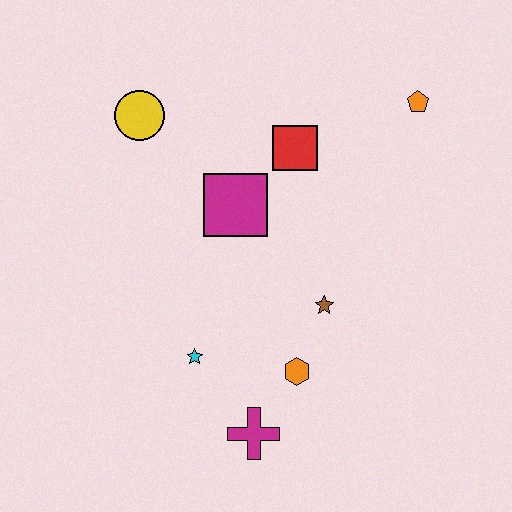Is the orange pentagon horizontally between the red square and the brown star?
No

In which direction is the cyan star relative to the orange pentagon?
The cyan star is below the orange pentagon.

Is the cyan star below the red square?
Yes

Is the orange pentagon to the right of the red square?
Yes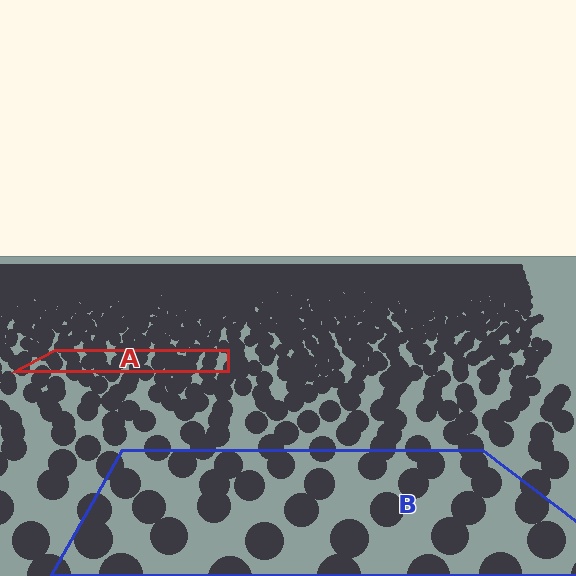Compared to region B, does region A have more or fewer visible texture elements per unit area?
Region A has more texture elements per unit area — they are packed more densely because it is farther away.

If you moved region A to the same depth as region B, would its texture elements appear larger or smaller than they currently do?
They would appear larger. At a closer depth, the same texture elements are projected at a bigger on-screen size.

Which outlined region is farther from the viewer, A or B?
Region A is farther from the viewer — the texture elements inside it appear smaller and more densely packed.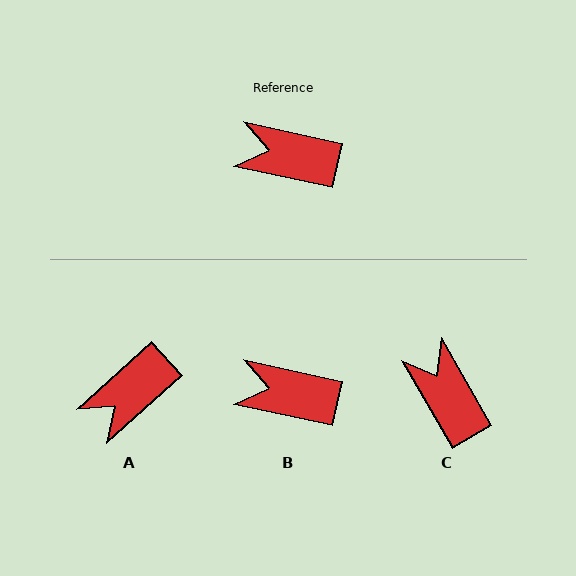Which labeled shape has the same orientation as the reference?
B.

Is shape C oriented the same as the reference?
No, it is off by about 48 degrees.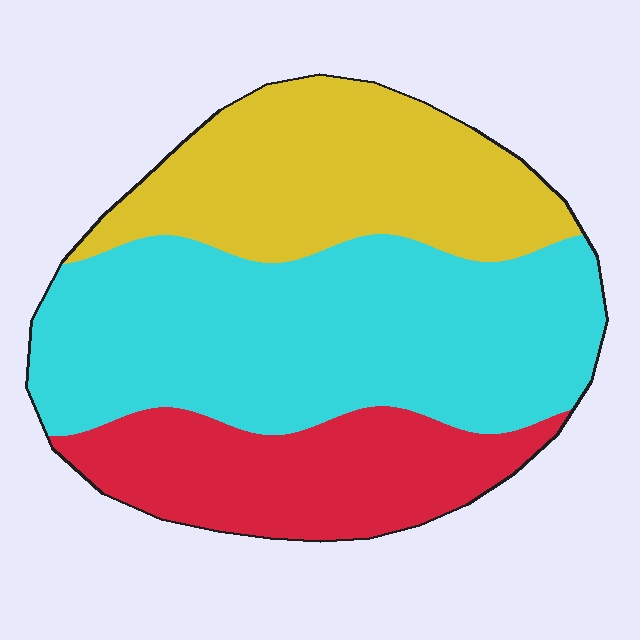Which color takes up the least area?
Red, at roughly 25%.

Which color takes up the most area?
Cyan, at roughly 50%.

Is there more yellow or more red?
Yellow.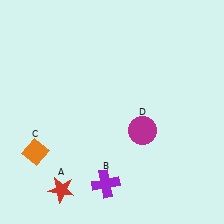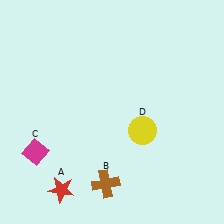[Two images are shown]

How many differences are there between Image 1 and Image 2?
There are 3 differences between the two images.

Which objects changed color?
B changed from purple to brown. C changed from orange to magenta. D changed from magenta to yellow.